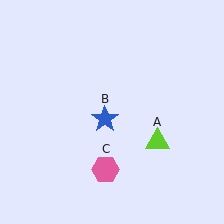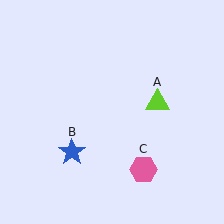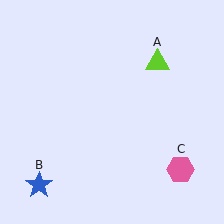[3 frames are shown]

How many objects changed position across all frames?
3 objects changed position: lime triangle (object A), blue star (object B), pink hexagon (object C).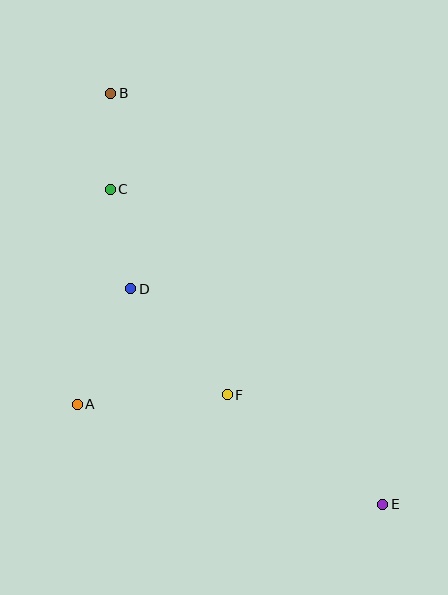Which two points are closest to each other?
Points B and C are closest to each other.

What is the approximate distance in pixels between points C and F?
The distance between C and F is approximately 236 pixels.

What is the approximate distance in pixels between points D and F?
The distance between D and F is approximately 143 pixels.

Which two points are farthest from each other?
Points B and E are farthest from each other.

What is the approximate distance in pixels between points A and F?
The distance between A and F is approximately 150 pixels.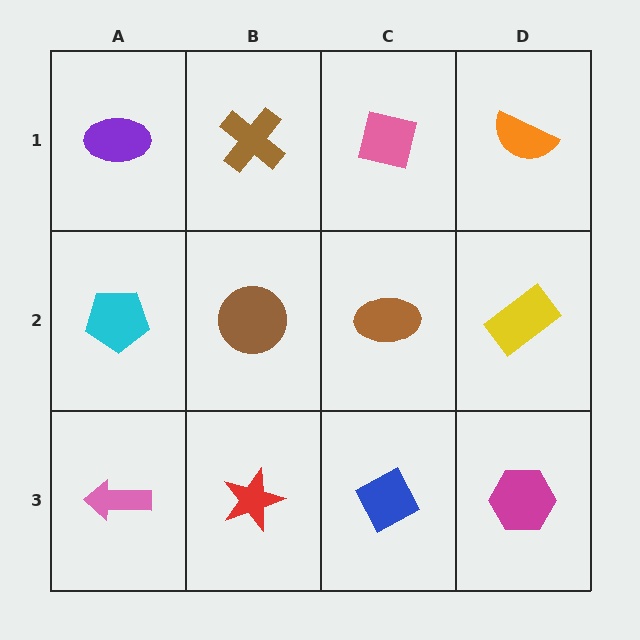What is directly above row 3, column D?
A yellow rectangle.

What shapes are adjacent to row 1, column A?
A cyan pentagon (row 2, column A), a brown cross (row 1, column B).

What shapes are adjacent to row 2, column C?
A pink square (row 1, column C), a blue diamond (row 3, column C), a brown circle (row 2, column B), a yellow rectangle (row 2, column D).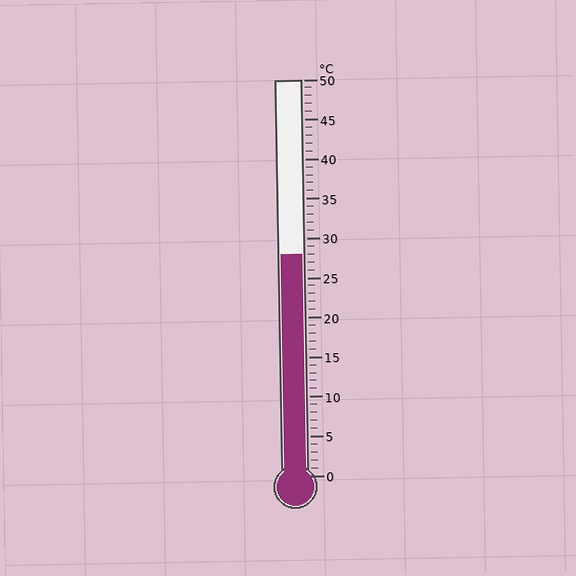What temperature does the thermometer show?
The thermometer shows approximately 28°C.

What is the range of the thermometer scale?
The thermometer scale ranges from 0°C to 50°C.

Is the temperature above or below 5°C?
The temperature is above 5°C.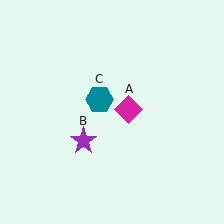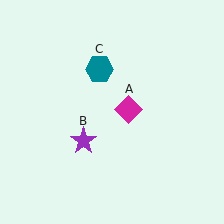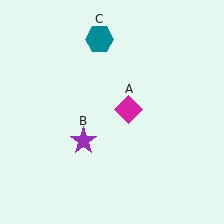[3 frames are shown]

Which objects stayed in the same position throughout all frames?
Magenta diamond (object A) and purple star (object B) remained stationary.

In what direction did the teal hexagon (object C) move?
The teal hexagon (object C) moved up.